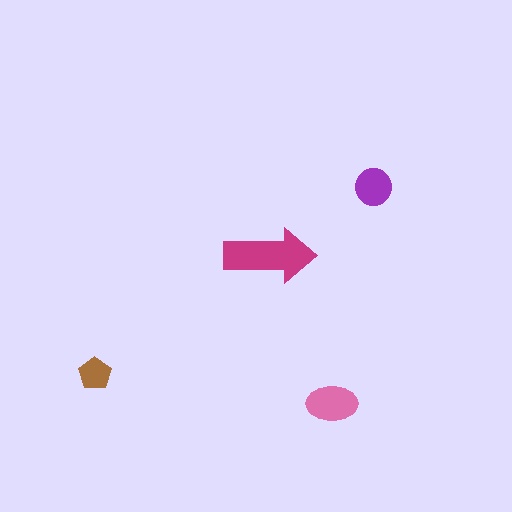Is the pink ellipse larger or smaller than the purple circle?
Larger.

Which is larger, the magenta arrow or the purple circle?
The magenta arrow.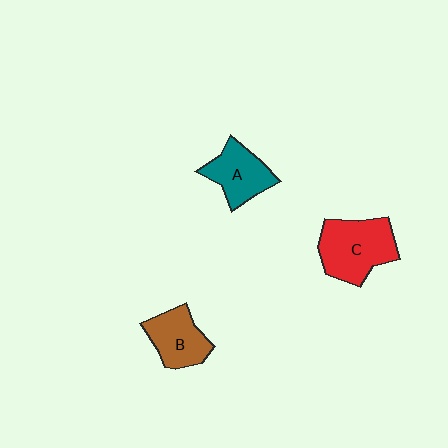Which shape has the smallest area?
Shape B (brown).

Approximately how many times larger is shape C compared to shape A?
Approximately 1.4 times.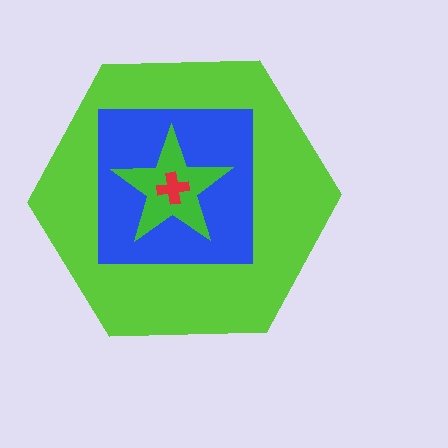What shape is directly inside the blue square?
The green star.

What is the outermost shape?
The lime hexagon.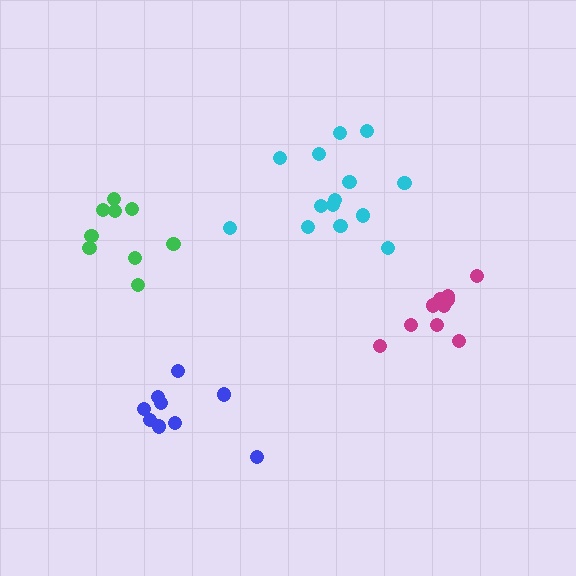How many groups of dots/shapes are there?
There are 4 groups.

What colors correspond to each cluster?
The clusters are colored: blue, magenta, cyan, green.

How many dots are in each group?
Group 1: 9 dots, Group 2: 10 dots, Group 3: 15 dots, Group 4: 9 dots (43 total).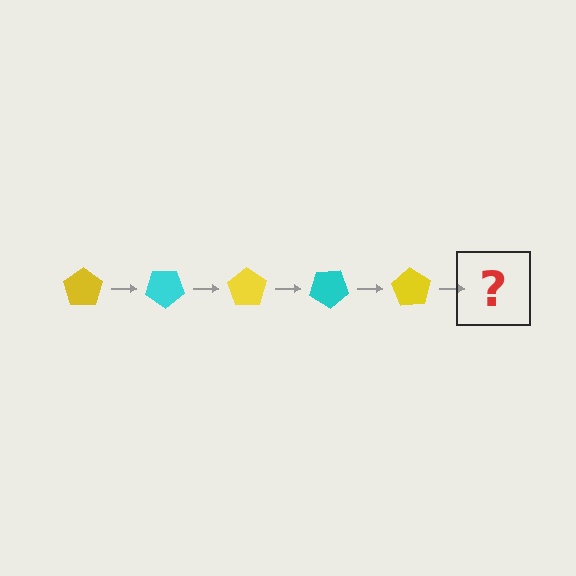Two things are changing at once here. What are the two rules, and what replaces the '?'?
The two rules are that it rotates 35 degrees each step and the color cycles through yellow and cyan. The '?' should be a cyan pentagon, rotated 175 degrees from the start.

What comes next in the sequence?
The next element should be a cyan pentagon, rotated 175 degrees from the start.